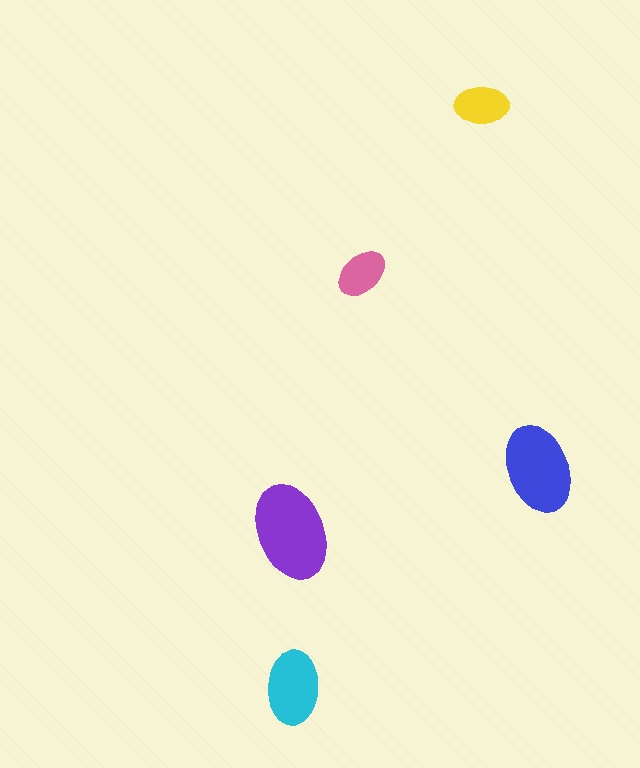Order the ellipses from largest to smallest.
the purple one, the blue one, the cyan one, the yellow one, the pink one.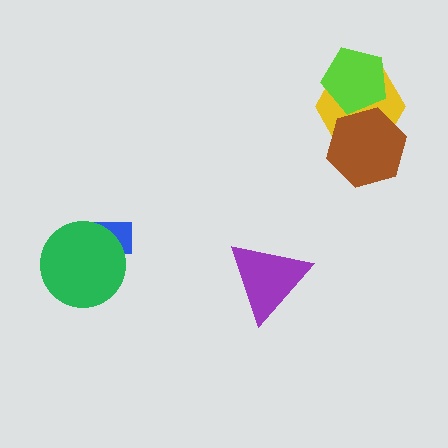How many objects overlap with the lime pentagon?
2 objects overlap with the lime pentagon.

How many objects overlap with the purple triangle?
0 objects overlap with the purple triangle.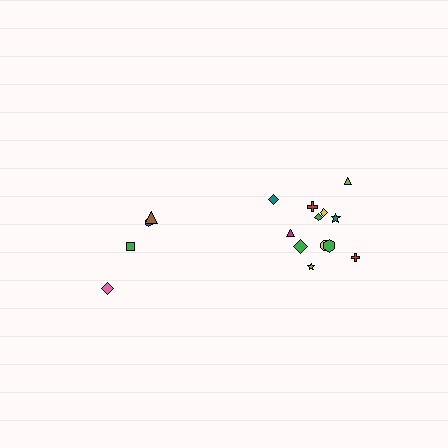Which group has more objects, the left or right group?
The right group.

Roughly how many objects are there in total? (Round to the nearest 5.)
Roughly 15 objects in total.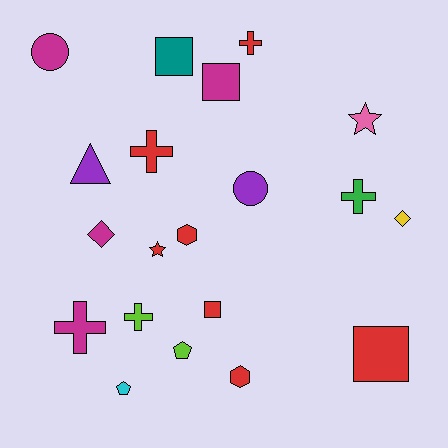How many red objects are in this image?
There are 7 red objects.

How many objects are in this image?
There are 20 objects.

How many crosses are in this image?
There are 5 crosses.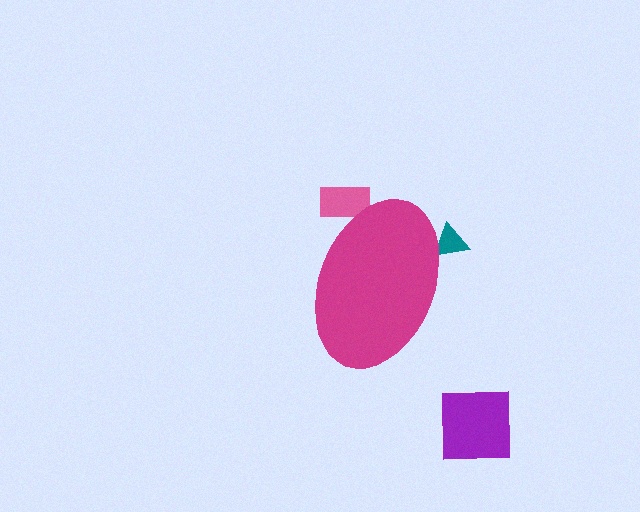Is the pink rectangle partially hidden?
Yes, the pink rectangle is partially hidden behind the magenta ellipse.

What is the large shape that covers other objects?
A magenta ellipse.